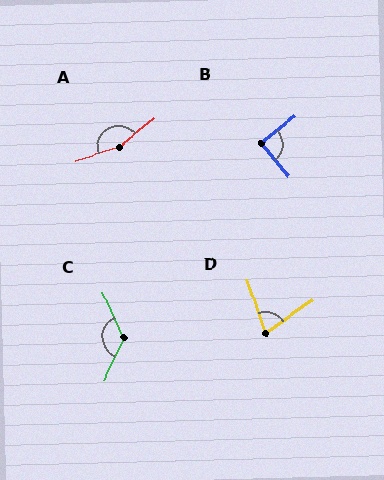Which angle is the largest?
A, at approximately 160 degrees.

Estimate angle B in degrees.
Approximately 88 degrees.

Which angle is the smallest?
D, at approximately 74 degrees.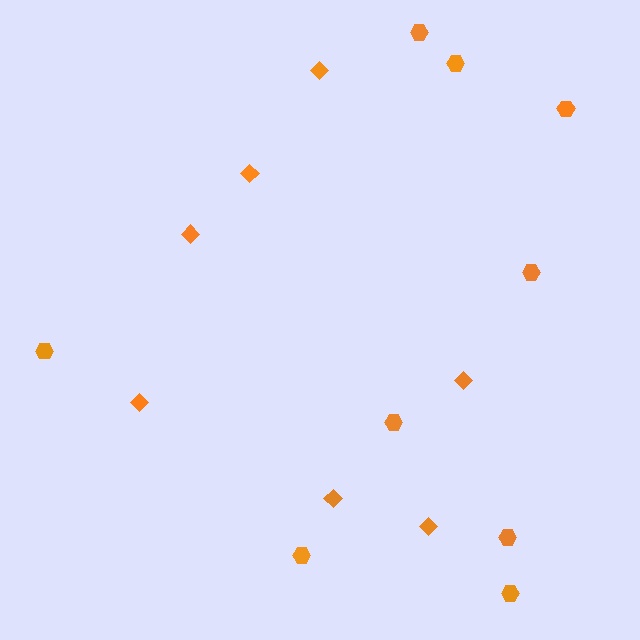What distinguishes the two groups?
There are 2 groups: one group of diamonds (7) and one group of hexagons (9).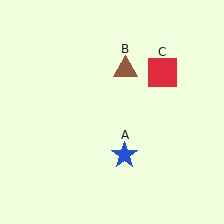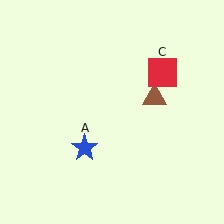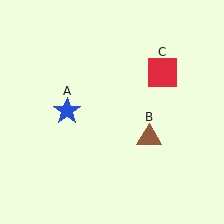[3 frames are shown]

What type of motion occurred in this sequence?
The blue star (object A), brown triangle (object B) rotated clockwise around the center of the scene.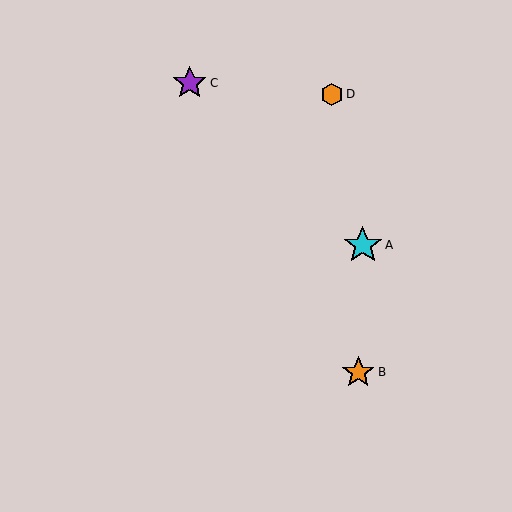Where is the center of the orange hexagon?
The center of the orange hexagon is at (332, 95).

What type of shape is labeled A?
Shape A is a cyan star.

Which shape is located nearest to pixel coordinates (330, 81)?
The orange hexagon (labeled D) at (332, 95) is nearest to that location.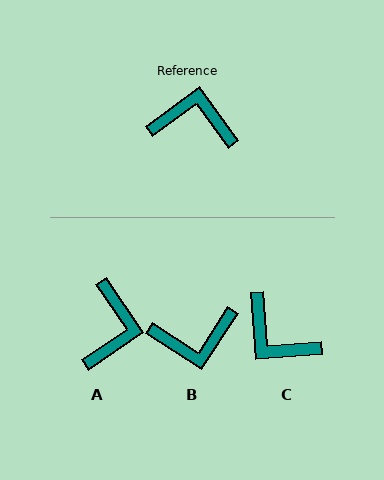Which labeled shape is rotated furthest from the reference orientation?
B, about 159 degrees away.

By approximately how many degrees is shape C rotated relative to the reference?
Approximately 148 degrees counter-clockwise.